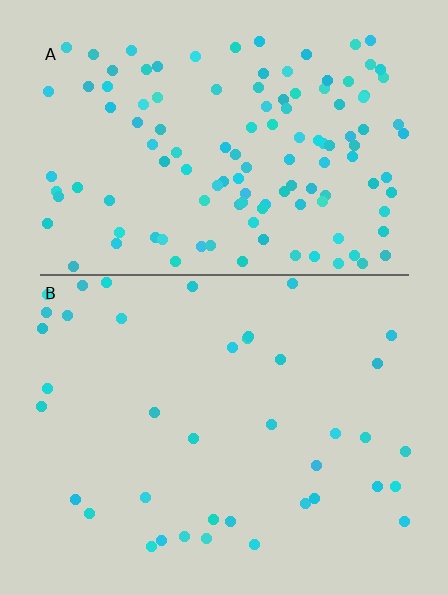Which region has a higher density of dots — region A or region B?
A (the top).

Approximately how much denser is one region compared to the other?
Approximately 3.1× — region A over region B.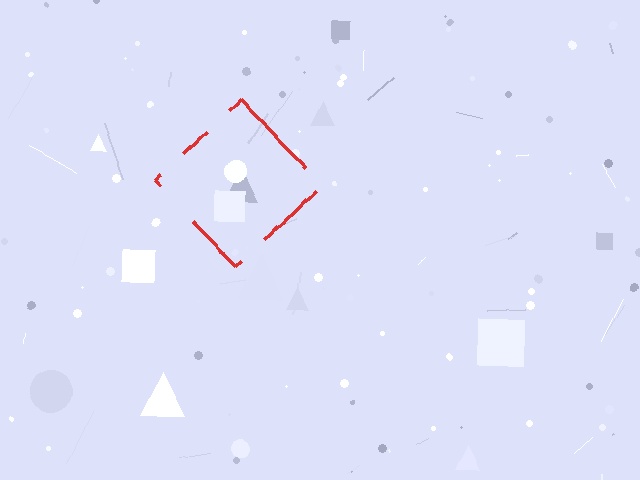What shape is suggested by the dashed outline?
The dashed outline suggests a diamond.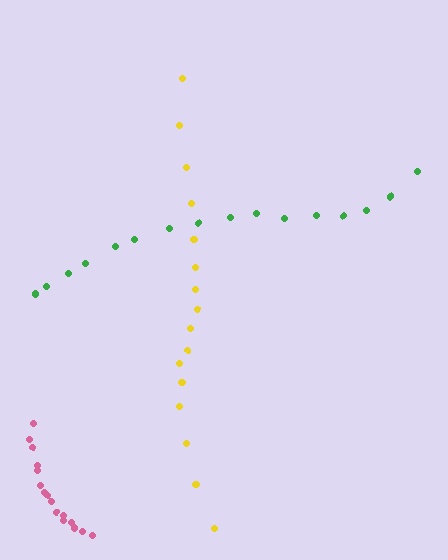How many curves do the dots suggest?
There are 3 distinct paths.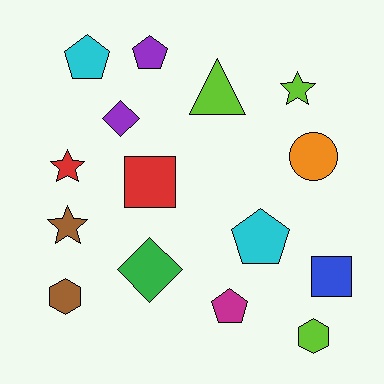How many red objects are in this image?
There are 2 red objects.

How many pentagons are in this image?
There are 4 pentagons.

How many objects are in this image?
There are 15 objects.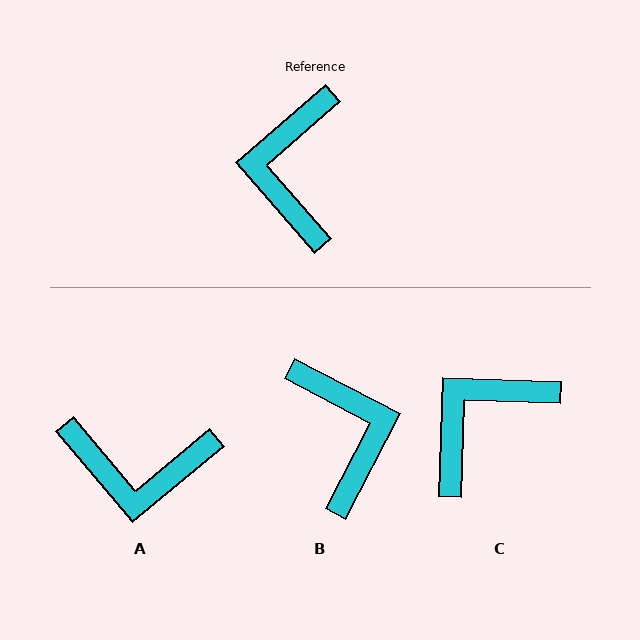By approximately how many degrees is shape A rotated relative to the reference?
Approximately 89 degrees counter-clockwise.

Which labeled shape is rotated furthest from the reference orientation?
B, about 158 degrees away.